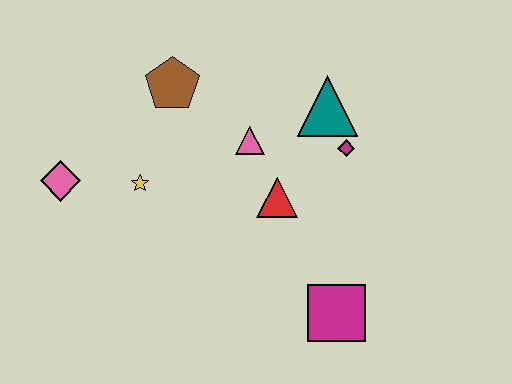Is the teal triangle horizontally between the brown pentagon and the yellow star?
No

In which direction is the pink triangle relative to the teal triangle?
The pink triangle is to the left of the teal triangle.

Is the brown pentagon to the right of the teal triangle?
No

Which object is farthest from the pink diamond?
The magenta square is farthest from the pink diamond.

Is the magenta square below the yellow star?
Yes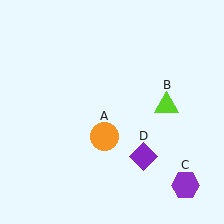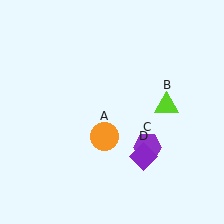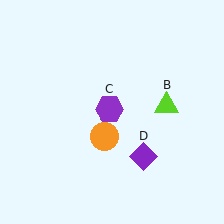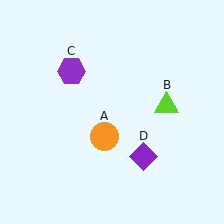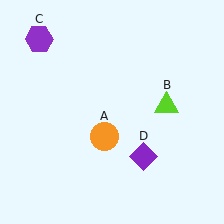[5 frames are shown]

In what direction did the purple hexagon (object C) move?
The purple hexagon (object C) moved up and to the left.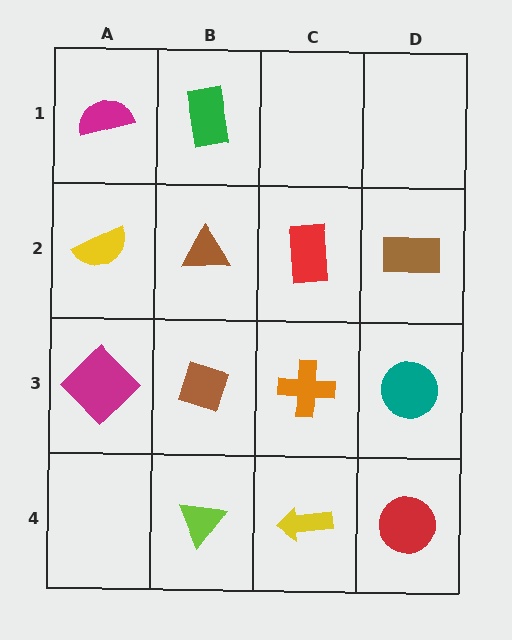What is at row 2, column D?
A brown rectangle.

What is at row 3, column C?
An orange cross.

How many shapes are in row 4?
3 shapes.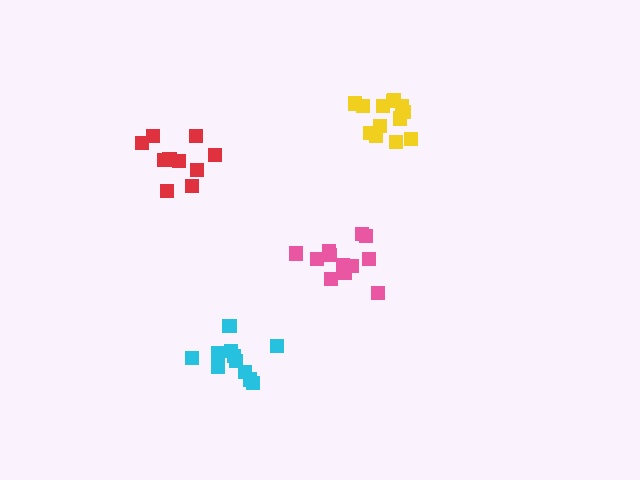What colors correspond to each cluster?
The clusters are colored: red, yellow, pink, cyan.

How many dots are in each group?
Group 1: 10 dots, Group 2: 14 dots, Group 3: 12 dots, Group 4: 11 dots (47 total).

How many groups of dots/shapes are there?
There are 4 groups.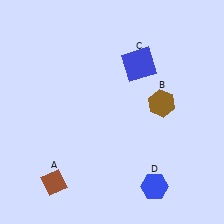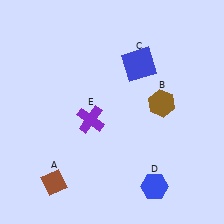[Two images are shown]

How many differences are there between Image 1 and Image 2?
There is 1 difference between the two images.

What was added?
A purple cross (E) was added in Image 2.